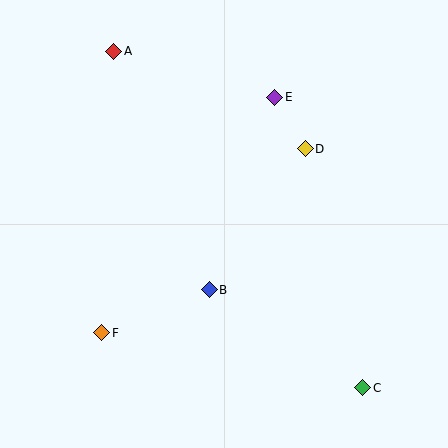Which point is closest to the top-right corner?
Point E is closest to the top-right corner.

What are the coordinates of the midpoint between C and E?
The midpoint between C and E is at (319, 243).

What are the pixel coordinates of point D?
Point D is at (305, 149).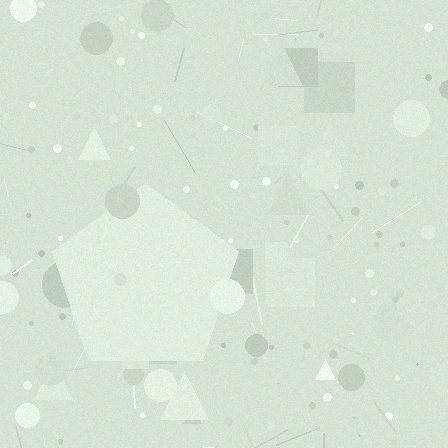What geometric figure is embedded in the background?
A pentagon is embedded in the background.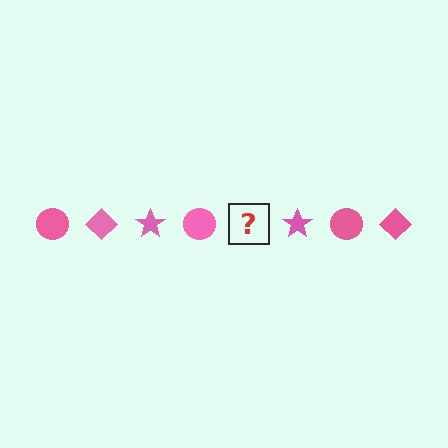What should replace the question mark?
The question mark should be replaced with a pink diamond.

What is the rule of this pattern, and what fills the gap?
The rule is that the pattern cycles through circle, diamond, star shapes in pink. The gap should be filled with a pink diamond.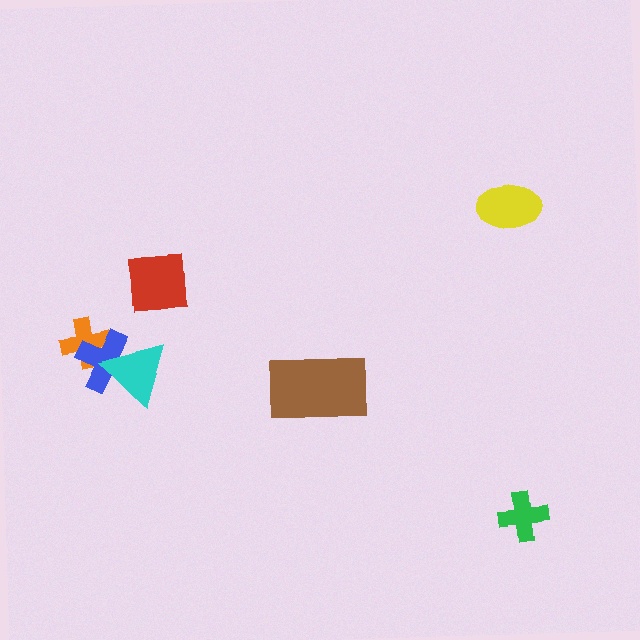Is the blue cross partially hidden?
Yes, it is partially covered by another shape.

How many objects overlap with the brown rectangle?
0 objects overlap with the brown rectangle.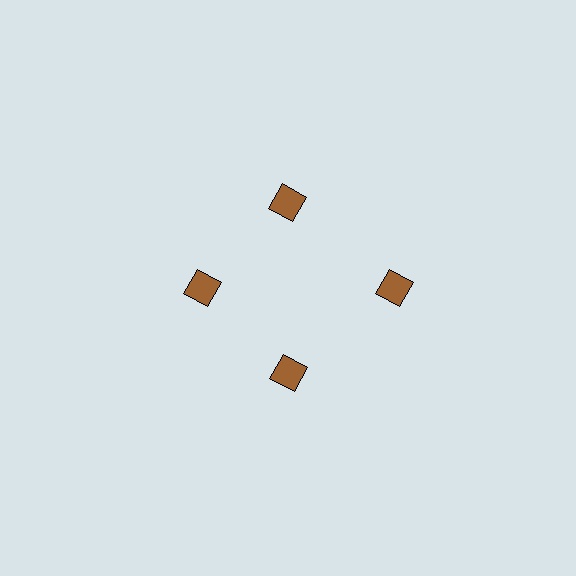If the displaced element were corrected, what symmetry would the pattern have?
It would have 4-fold rotational symmetry — the pattern would map onto itself every 90 degrees.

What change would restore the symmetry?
The symmetry would be restored by moving it inward, back onto the ring so that all 4 diamonds sit at equal angles and equal distance from the center.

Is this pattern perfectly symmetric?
No. The 4 brown diamonds are arranged in a ring, but one element near the 3 o'clock position is pushed outward from the center, breaking the 4-fold rotational symmetry.